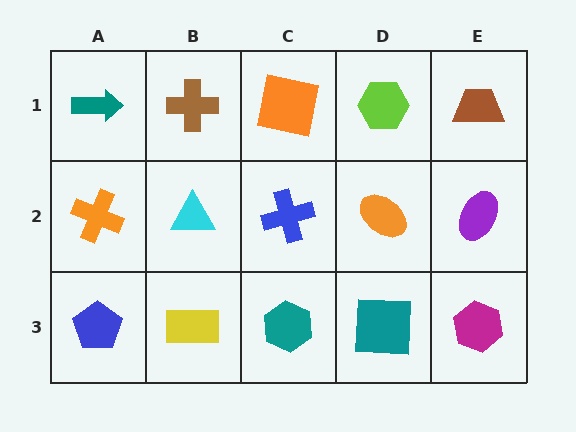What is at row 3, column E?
A magenta hexagon.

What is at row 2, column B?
A cyan triangle.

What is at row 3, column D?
A teal square.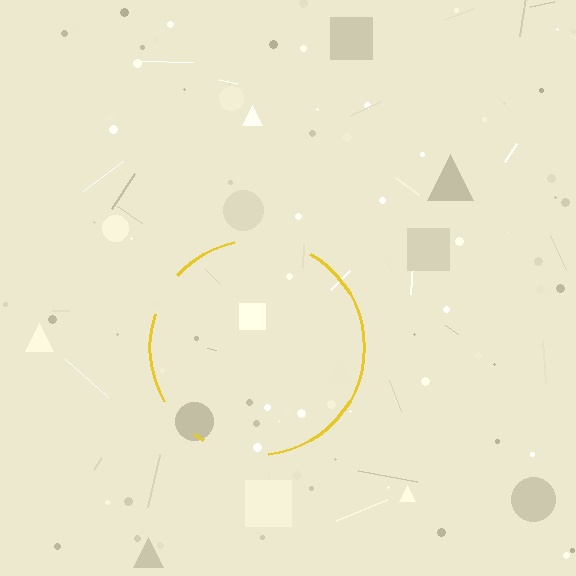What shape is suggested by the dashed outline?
The dashed outline suggests a circle.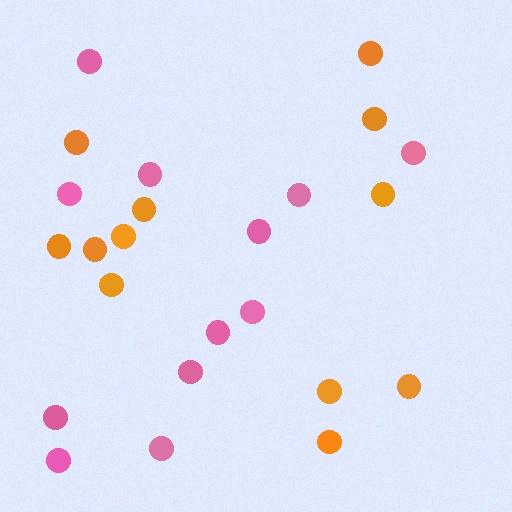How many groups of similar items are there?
There are 2 groups: one group of orange circles (12) and one group of pink circles (12).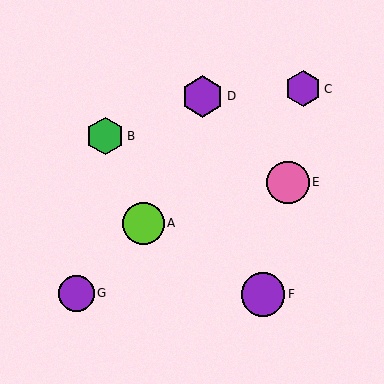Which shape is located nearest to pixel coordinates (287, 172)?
The pink circle (labeled E) at (288, 182) is nearest to that location.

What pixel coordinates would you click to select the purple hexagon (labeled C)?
Click at (303, 89) to select the purple hexagon C.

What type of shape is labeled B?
Shape B is a green hexagon.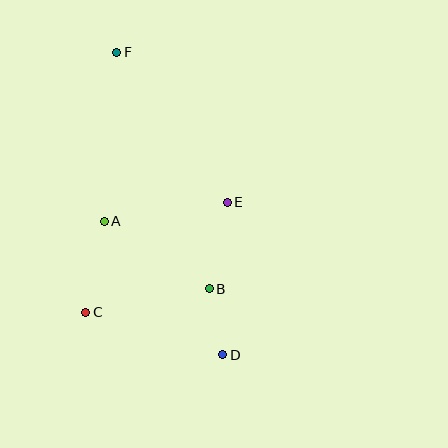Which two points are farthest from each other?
Points D and F are farthest from each other.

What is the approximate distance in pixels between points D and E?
The distance between D and E is approximately 152 pixels.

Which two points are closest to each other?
Points B and D are closest to each other.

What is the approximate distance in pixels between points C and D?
The distance between C and D is approximately 144 pixels.